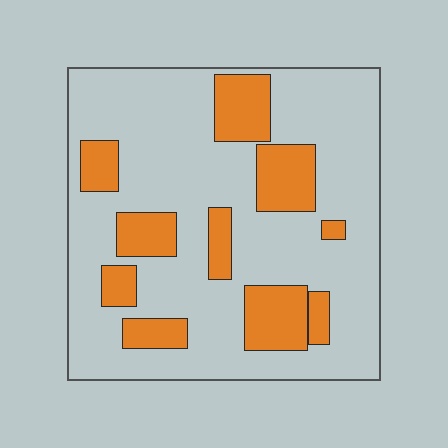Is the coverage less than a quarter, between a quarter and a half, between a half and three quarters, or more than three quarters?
Less than a quarter.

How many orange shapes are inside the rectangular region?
10.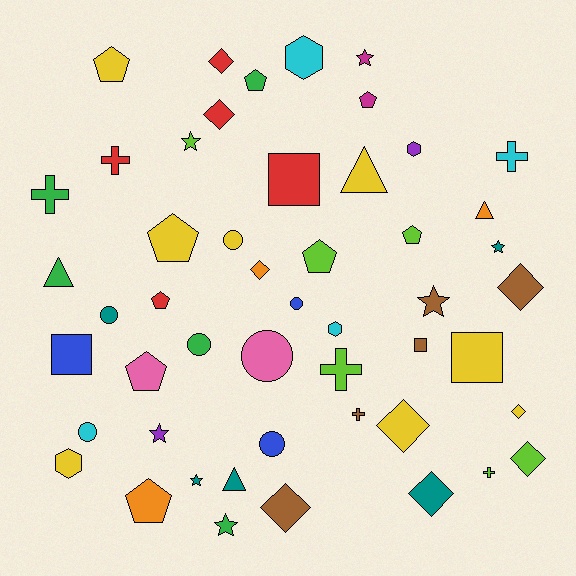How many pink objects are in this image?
There are 2 pink objects.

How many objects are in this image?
There are 50 objects.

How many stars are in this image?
There are 7 stars.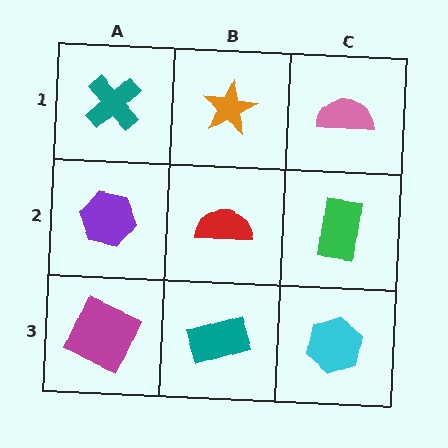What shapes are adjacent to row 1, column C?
A green rectangle (row 2, column C), an orange star (row 1, column B).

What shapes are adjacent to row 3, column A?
A purple hexagon (row 2, column A), a teal rectangle (row 3, column B).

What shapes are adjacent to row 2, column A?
A teal cross (row 1, column A), a magenta square (row 3, column A), a red semicircle (row 2, column B).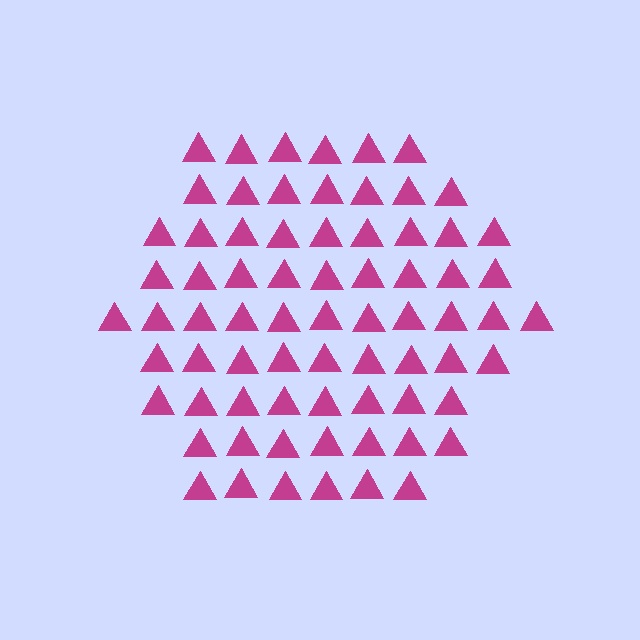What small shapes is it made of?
It is made of small triangles.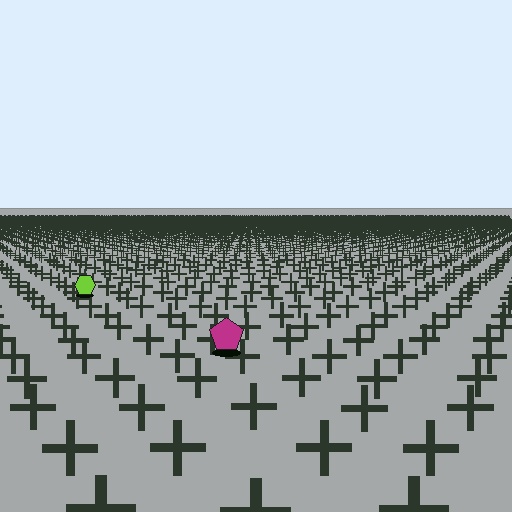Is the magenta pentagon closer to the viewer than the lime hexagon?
Yes. The magenta pentagon is closer — you can tell from the texture gradient: the ground texture is coarser near it.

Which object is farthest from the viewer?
The lime hexagon is farthest from the viewer. It appears smaller and the ground texture around it is denser.